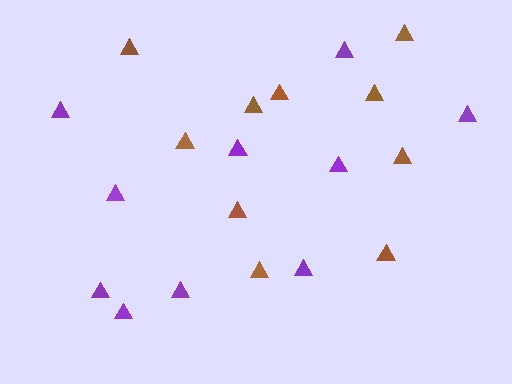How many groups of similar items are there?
There are 2 groups: one group of purple triangles (10) and one group of brown triangles (10).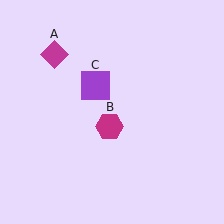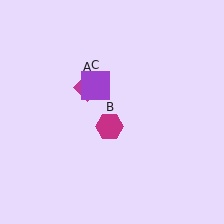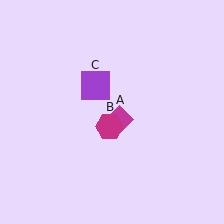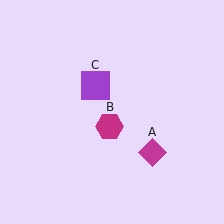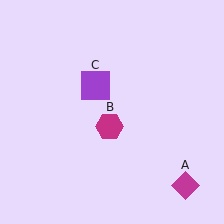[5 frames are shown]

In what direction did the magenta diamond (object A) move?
The magenta diamond (object A) moved down and to the right.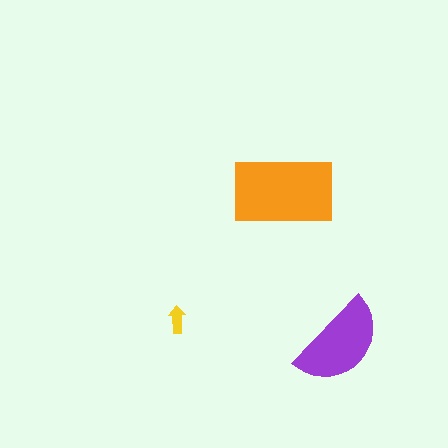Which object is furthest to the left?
The yellow arrow is leftmost.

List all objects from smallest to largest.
The yellow arrow, the purple semicircle, the orange rectangle.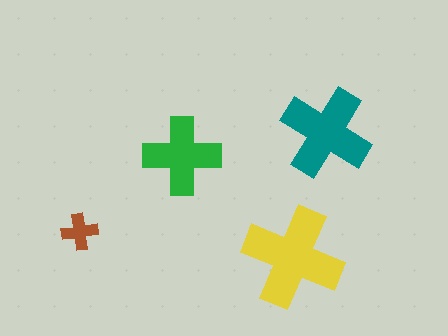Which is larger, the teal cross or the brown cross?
The teal one.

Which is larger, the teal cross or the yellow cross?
The yellow one.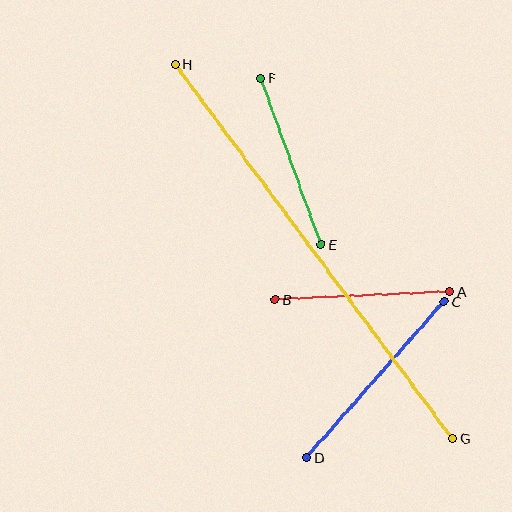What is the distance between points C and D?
The distance is approximately 208 pixels.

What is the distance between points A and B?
The distance is approximately 174 pixels.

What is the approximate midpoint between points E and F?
The midpoint is at approximately (291, 162) pixels.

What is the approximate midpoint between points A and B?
The midpoint is at approximately (362, 296) pixels.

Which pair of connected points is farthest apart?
Points G and H are farthest apart.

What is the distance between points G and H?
The distance is approximately 466 pixels.